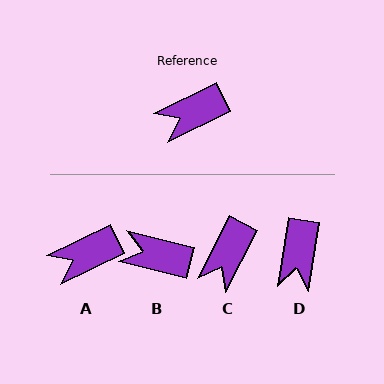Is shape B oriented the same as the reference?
No, it is off by about 40 degrees.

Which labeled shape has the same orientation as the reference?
A.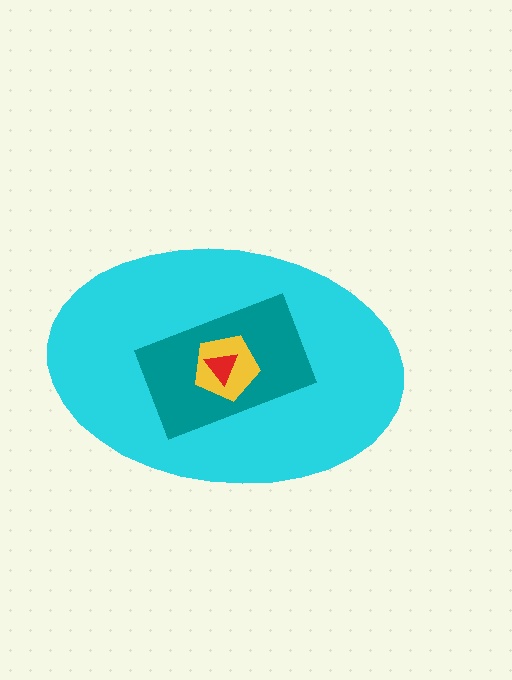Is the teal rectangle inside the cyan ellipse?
Yes.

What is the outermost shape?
The cyan ellipse.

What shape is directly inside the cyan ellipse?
The teal rectangle.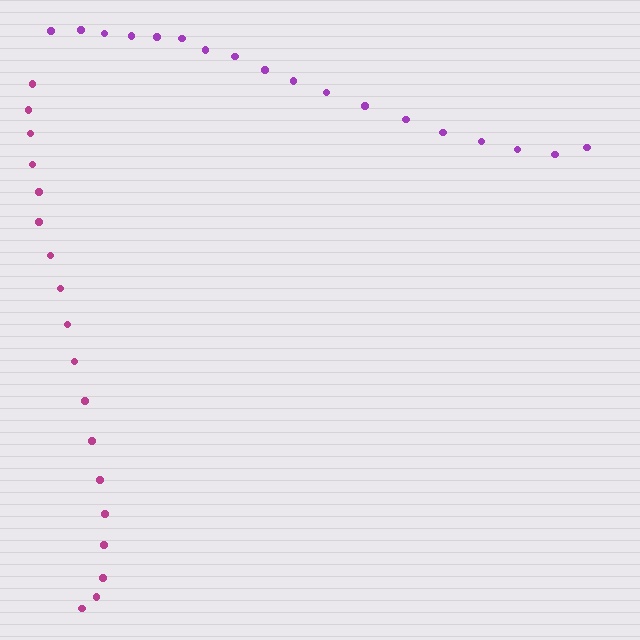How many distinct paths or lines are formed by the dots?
There are 2 distinct paths.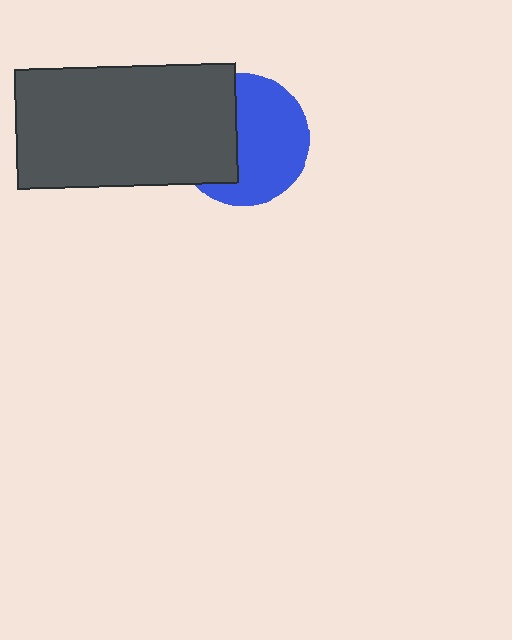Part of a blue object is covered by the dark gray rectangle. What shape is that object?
It is a circle.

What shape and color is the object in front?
The object in front is a dark gray rectangle.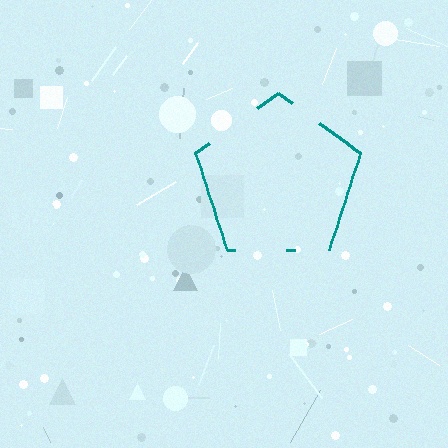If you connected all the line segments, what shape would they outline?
They would outline a pentagon.